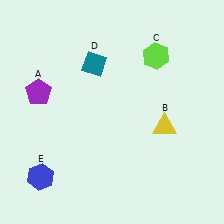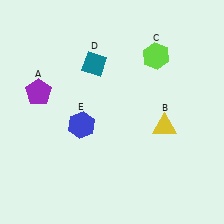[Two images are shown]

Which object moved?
The blue hexagon (E) moved up.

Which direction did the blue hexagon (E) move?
The blue hexagon (E) moved up.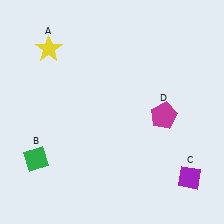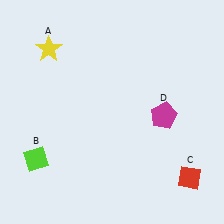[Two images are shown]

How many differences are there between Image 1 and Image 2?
There are 2 differences between the two images.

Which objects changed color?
B changed from green to lime. C changed from purple to red.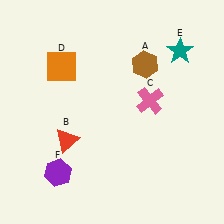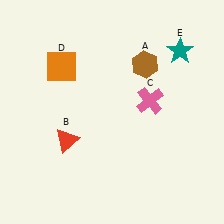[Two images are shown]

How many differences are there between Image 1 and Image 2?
There is 1 difference between the two images.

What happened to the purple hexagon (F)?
The purple hexagon (F) was removed in Image 2. It was in the bottom-left area of Image 1.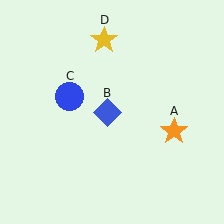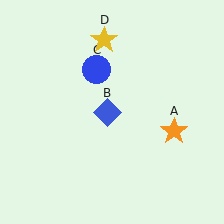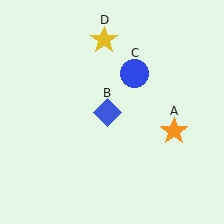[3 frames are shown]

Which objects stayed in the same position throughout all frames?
Orange star (object A) and blue diamond (object B) and yellow star (object D) remained stationary.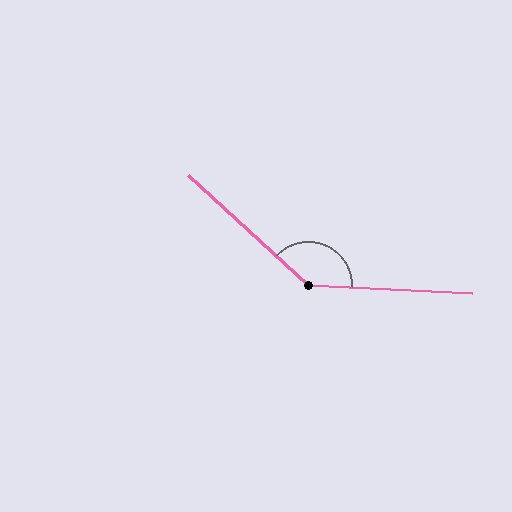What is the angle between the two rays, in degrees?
Approximately 140 degrees.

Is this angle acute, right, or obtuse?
It is obtuse.